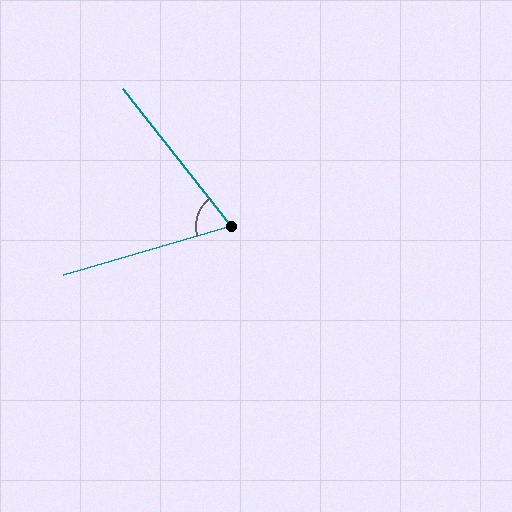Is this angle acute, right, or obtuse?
It is acute.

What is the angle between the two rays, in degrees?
Approximately 68 degrees.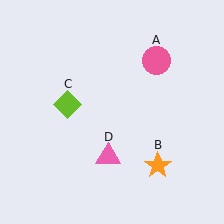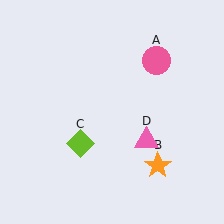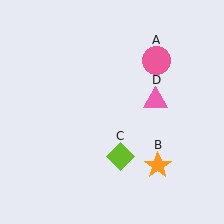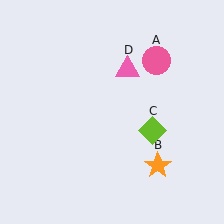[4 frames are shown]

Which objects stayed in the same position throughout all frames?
Pink circle (object A) and orange star (object B) remained stationary.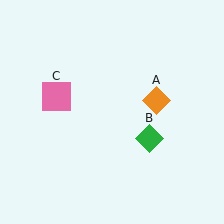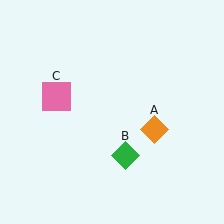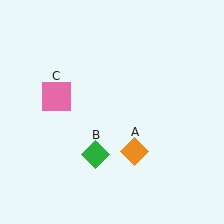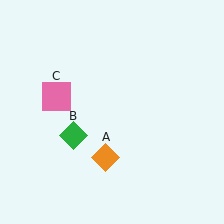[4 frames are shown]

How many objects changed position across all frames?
2 objects changed position: orange diamond (object A), green diamond (object B).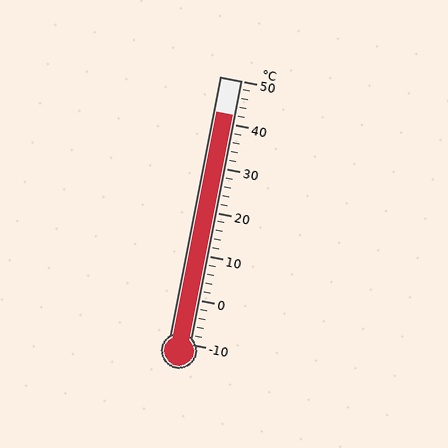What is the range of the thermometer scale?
The thermometer scale ranges from -10°C to 50°C.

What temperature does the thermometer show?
The thermometer shows approximately 42°C.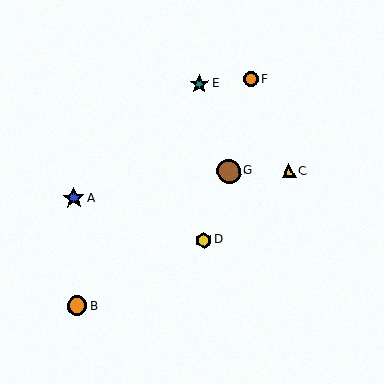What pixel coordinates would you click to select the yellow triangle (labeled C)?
Click at (289, 171) to select the yellow triangle C.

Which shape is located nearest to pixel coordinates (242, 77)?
The orange circle (labeled F) at (251, 79) is nearest to that location.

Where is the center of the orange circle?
The center of the orange circle is at (77, 306).